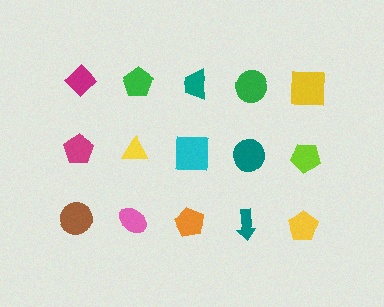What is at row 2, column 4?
A teal circle.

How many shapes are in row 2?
5 shapes.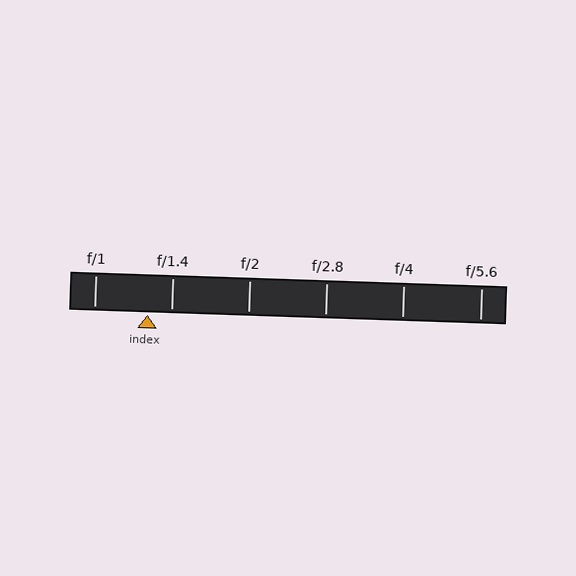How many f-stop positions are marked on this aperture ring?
There are 6 f-stop positions marked.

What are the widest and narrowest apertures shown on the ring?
The widest aperture shown is f/1 and the narrowest is f/5.6.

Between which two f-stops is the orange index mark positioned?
The index mark is between f/1 and f/1.4.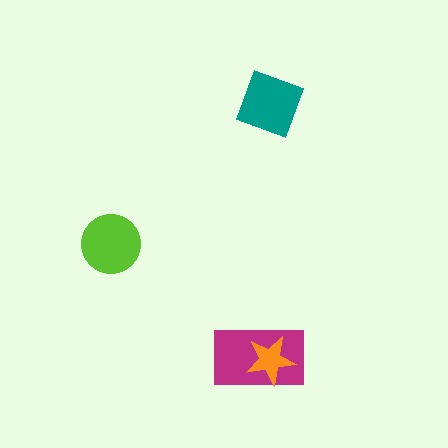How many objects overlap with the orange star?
1 object overlaps with the orange star.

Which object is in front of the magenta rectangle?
The orange star is in front of the magenta rectangle.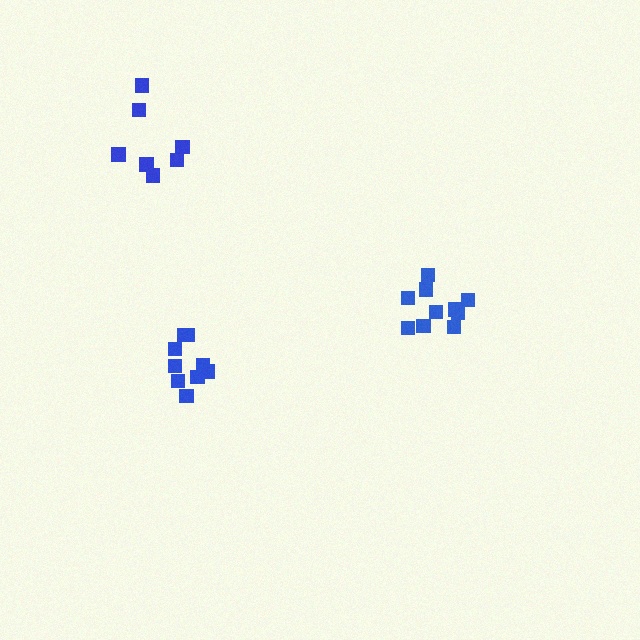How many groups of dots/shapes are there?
There are 3 groups.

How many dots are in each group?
Group 1: 9 dots, Group 2: 7 dots, Group 3: 11 dots (27 total).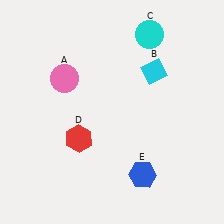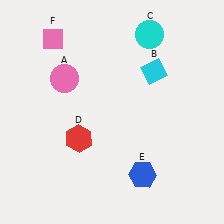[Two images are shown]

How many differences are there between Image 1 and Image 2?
There is 1 difference between the two images.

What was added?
A pink diamond (F) was added in Image 2.